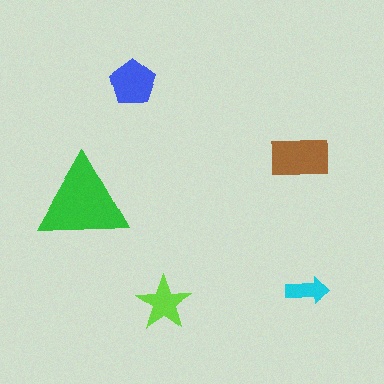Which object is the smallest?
The cyan arrow.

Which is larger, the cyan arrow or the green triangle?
The green triangle.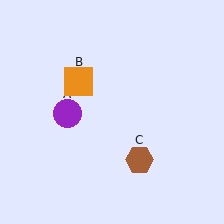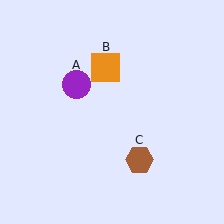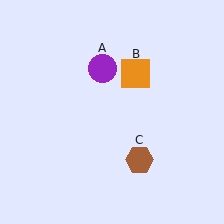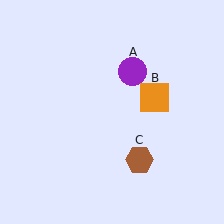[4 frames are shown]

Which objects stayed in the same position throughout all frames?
Brown hexagon (object C) remained stationary.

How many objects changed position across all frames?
2 objects changed position: purple circle (object A), orange square (object B).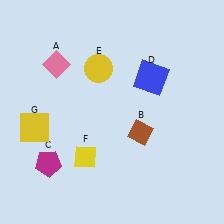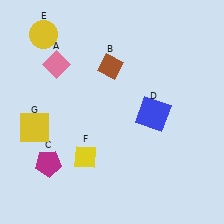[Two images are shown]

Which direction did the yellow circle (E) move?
The yellow circle (E) moved left.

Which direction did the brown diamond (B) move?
The brown diamond (B) moved up.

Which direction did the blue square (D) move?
The blue square (D) moved down.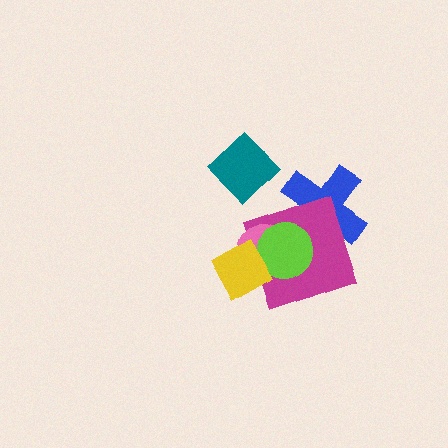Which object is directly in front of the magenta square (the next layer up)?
The pink ellipse is directly in front of the magenta square.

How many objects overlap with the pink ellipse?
4 objects overlap with the pink ellipse.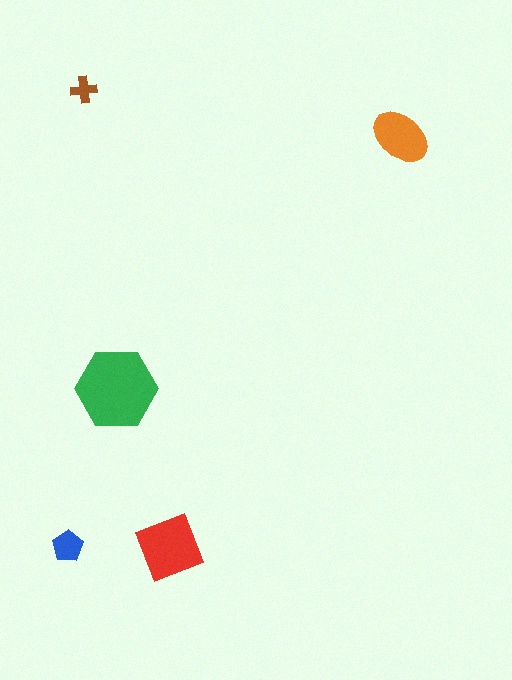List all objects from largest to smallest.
The green hexagon, the red diamond, the orange ellipse, the blue pentagon, the brown cross.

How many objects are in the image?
There are 5 objects in the image.